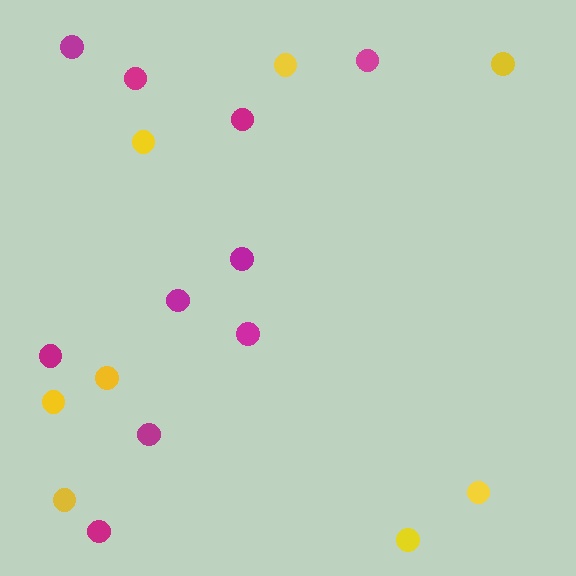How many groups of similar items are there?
There are 2 groups: one group of yellow circles (8) and one group of magenta circles (10).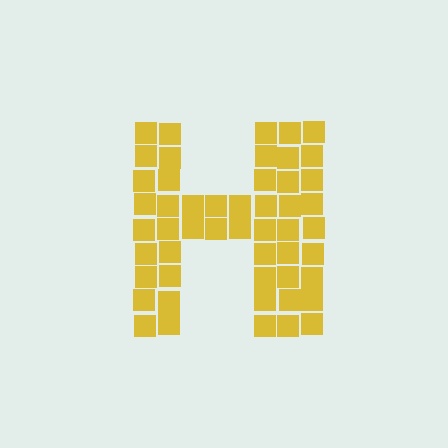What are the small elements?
The small elements are squares.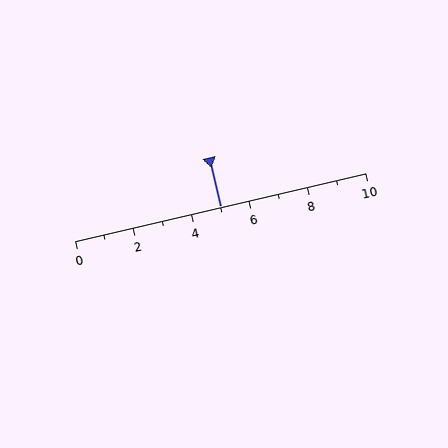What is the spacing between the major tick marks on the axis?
The major ticks are spaced 2 apart.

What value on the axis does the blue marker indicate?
The marker indicates approximately 5.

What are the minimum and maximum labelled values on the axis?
The axis runs from 0 to 10.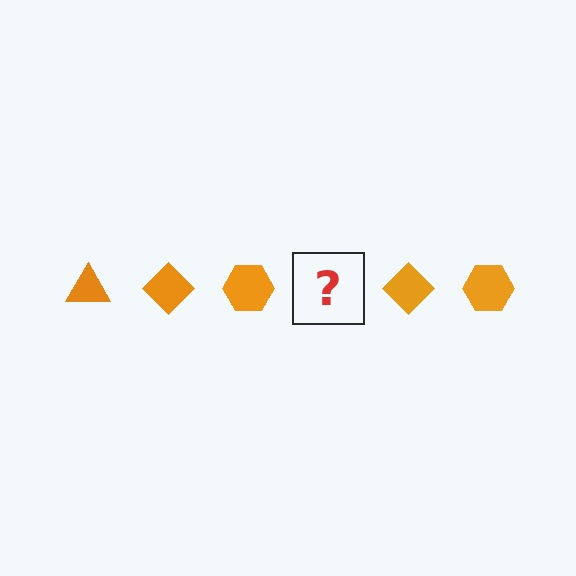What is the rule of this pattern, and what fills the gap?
The rule is that the pattern cycles through triangle, diamond, hexagon shapes in orange. The gap should be filled with an orange triangle.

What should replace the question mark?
The question mark should be replaced with an orange triangle.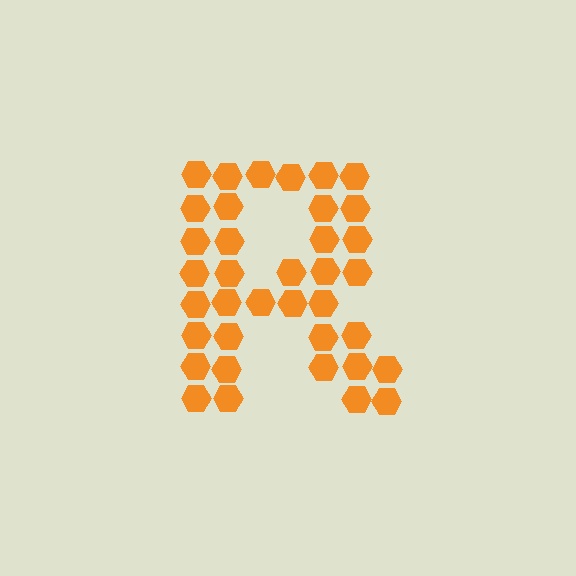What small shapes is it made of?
It is made of small hexagons.